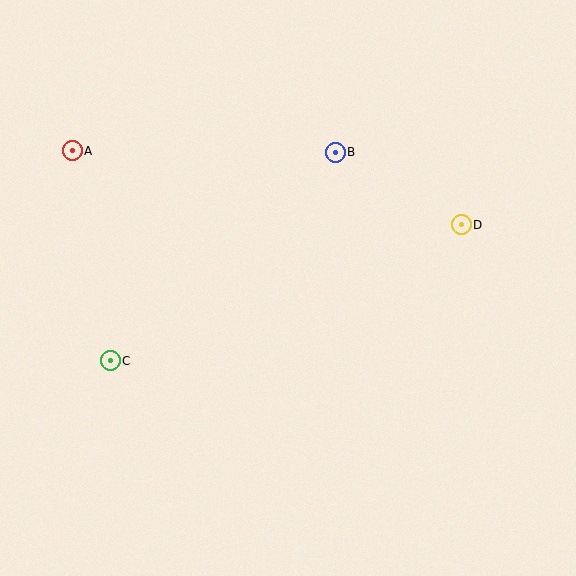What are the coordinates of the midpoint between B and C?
The midpoint between B and C is at (223, 256).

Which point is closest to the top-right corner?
Point D is closest to the top-right corner.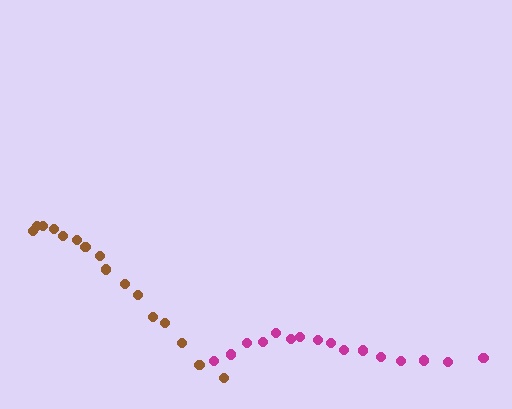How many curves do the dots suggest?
There are 2 distinct paths.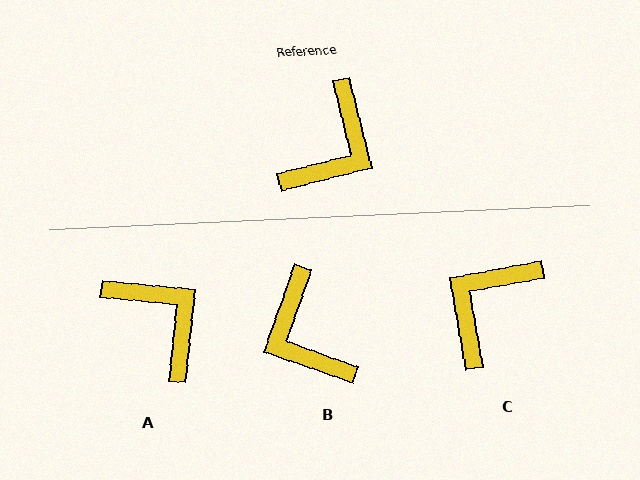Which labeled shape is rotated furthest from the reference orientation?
C, about 176 degrees away.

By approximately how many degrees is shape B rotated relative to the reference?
Approximately 123 degrees clockwise.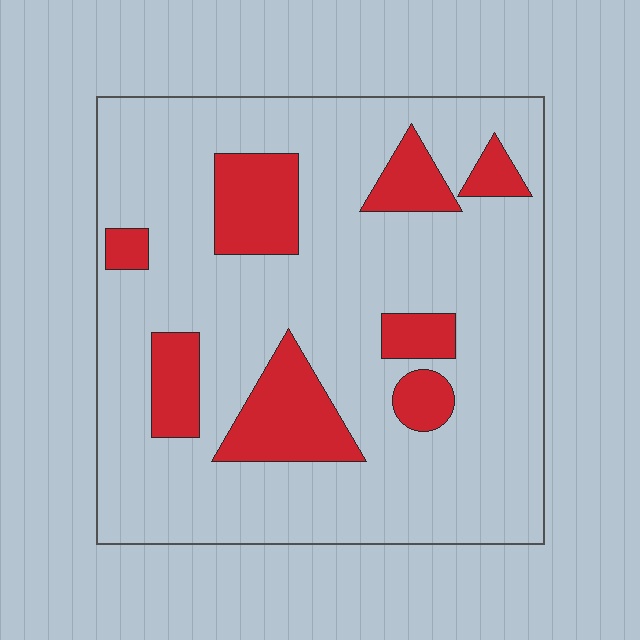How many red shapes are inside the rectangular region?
8.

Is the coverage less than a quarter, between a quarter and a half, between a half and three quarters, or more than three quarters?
Less than a quarter.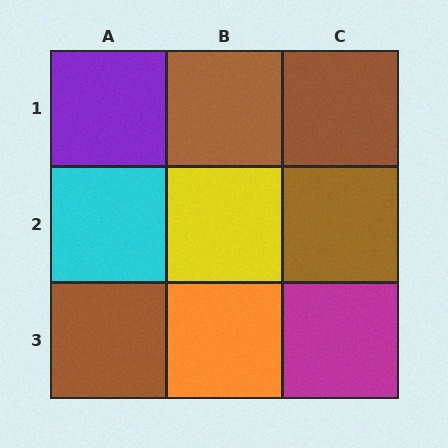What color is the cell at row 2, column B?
Yellow.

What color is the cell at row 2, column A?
Cyan.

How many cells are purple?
1 cell is purple.